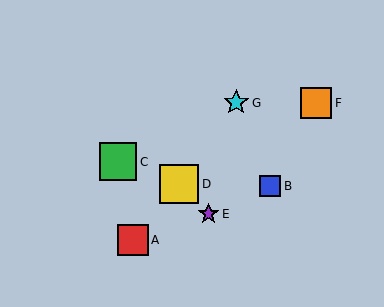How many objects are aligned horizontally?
2 objects (F, G) are aligned horizontally.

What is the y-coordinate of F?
Object F is at y≈103.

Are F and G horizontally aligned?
Yes, both are at y≈103.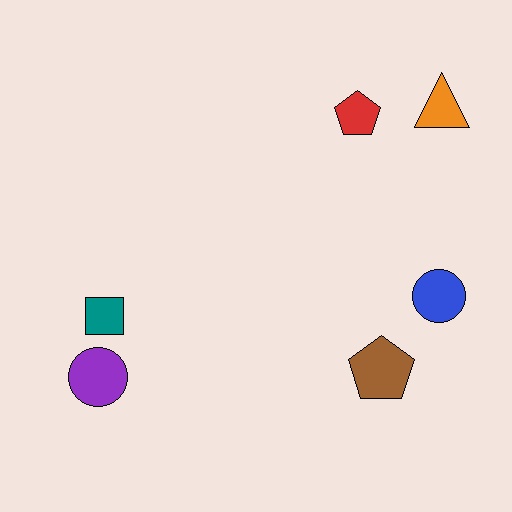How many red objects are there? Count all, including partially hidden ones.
There is 1 red object.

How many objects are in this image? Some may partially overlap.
There are 6 objects.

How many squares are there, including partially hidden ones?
There is 1 square.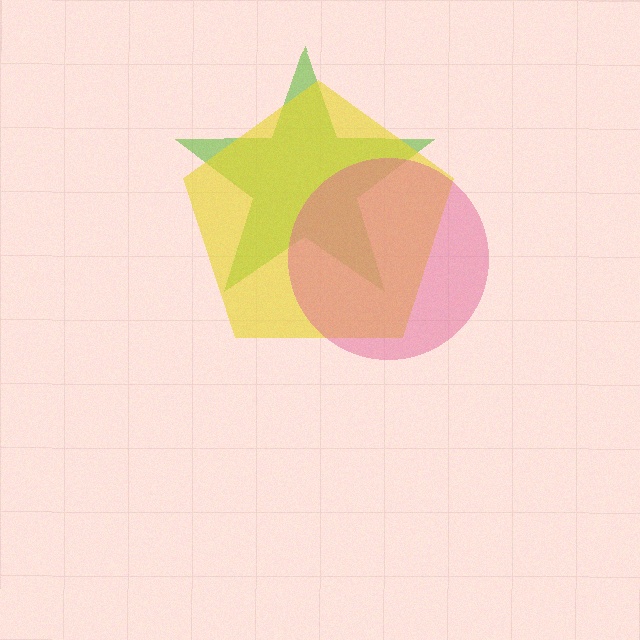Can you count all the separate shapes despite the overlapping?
Yes, there are 3 separate shapes.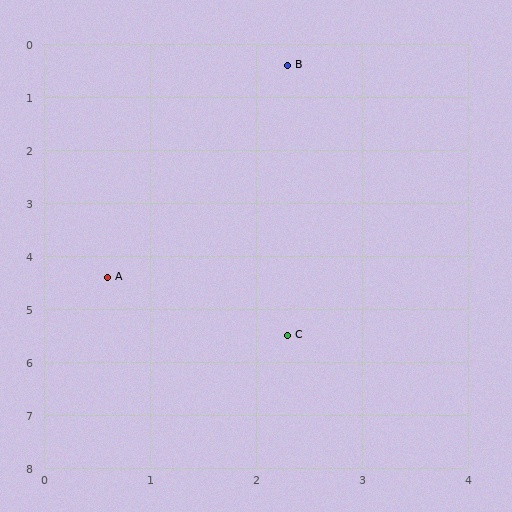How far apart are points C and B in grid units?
Points C and B are about 5.1 grid units apart.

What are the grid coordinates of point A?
Point A is at approximately (0.6, 4.4).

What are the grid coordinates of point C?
Point C is at approximately (2.3, 5.5).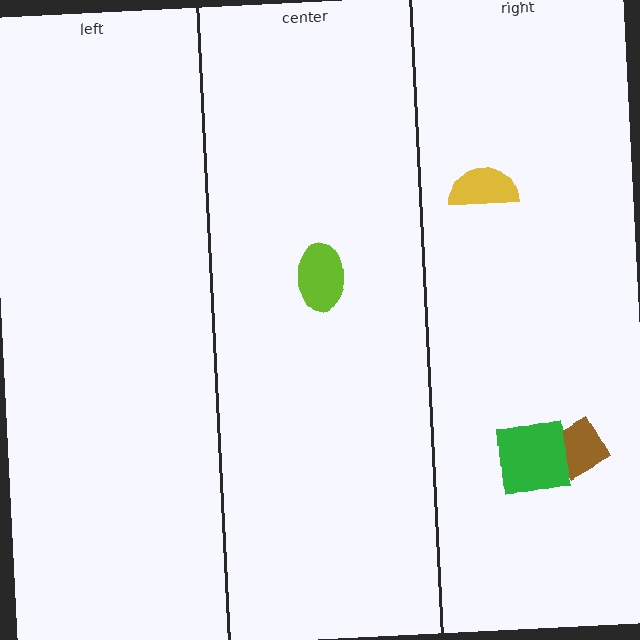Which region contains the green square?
The right region.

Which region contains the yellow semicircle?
The right region.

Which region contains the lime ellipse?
The center region.